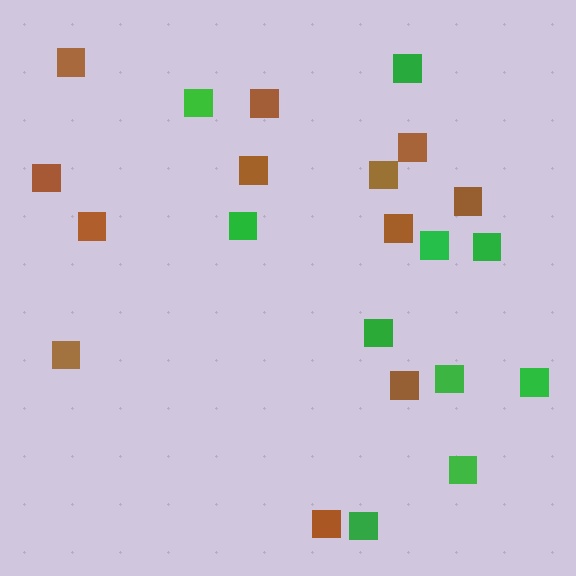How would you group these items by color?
There are 2 groups: one group of green squares (10) and one group of brown squares (12).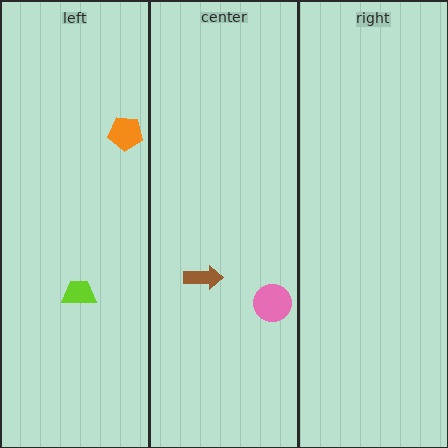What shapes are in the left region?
The lime trapezoid, the orange pentagon.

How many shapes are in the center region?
2.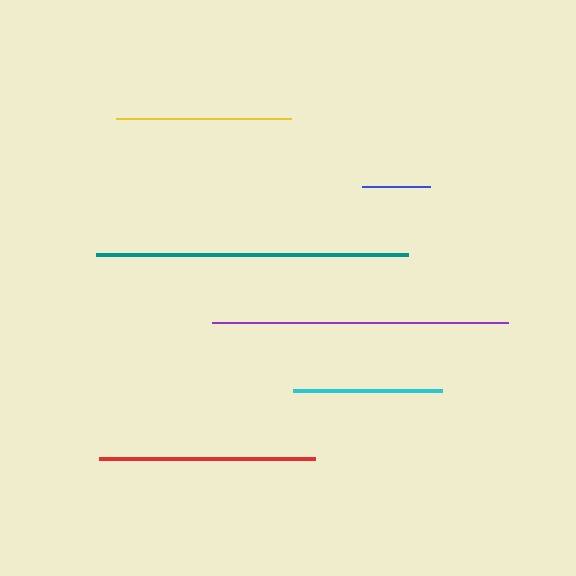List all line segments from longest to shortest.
From longest to shortest: teal, purple, red, yellow, cyan, blue.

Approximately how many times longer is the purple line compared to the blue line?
The purple line is approximately 4.4 times the length of the blue line.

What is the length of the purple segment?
The purple segment is approximately 297 pixels long.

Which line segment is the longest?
The teal line is the longest at approximately 312 pixels.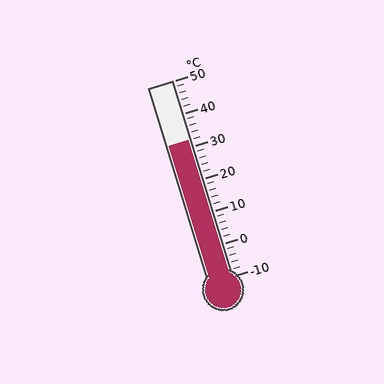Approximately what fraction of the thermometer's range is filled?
The thermometer is filled to approximately 70% of its range.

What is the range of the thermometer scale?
The thermometer scale ranges from -10°C to 50°C.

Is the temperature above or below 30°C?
The temperature is above 30°C.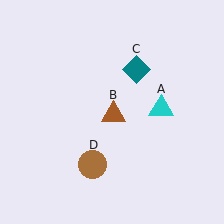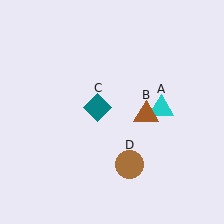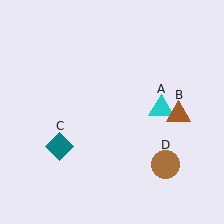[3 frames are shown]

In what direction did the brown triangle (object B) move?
The brown triangle (object B) moved right.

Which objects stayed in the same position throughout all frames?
Cyan triangle (object A) remained stationary.